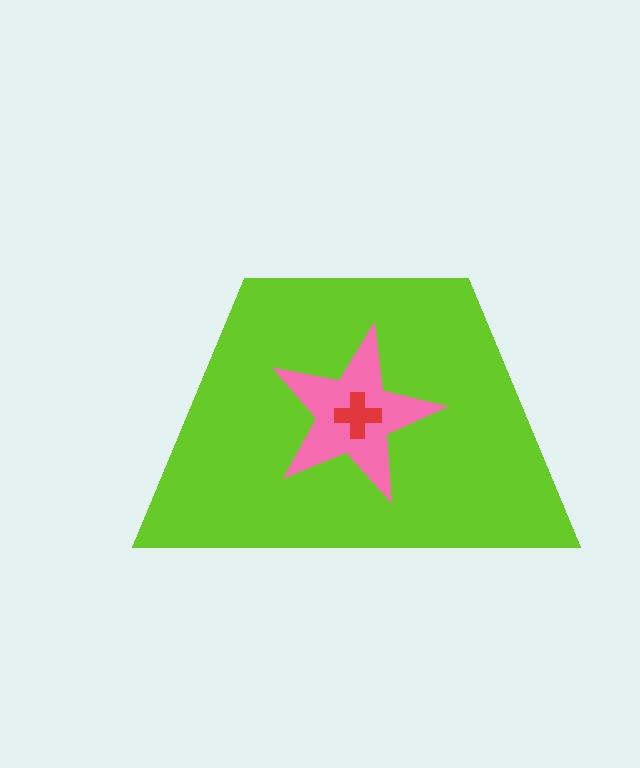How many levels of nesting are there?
3.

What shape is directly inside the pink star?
The red cross.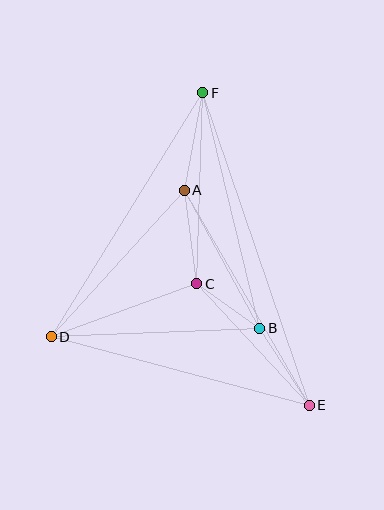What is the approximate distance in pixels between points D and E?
The distance between D and E is approximately 267 pixels.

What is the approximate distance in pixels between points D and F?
The distance between D and F is approximately 287 pixels.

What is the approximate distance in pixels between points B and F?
The distance between B and F is approximately 242 pixels.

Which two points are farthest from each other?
Points E and F are farthest from each other.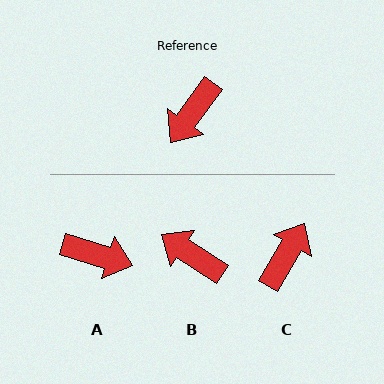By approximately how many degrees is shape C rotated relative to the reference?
Approximately 175 degrees clockwise.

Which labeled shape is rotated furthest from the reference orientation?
C, about 175 degrees away.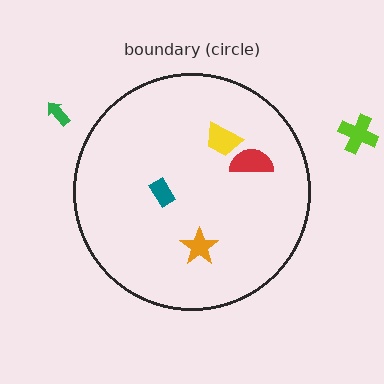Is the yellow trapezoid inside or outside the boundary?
Inside.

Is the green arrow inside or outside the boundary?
Outside.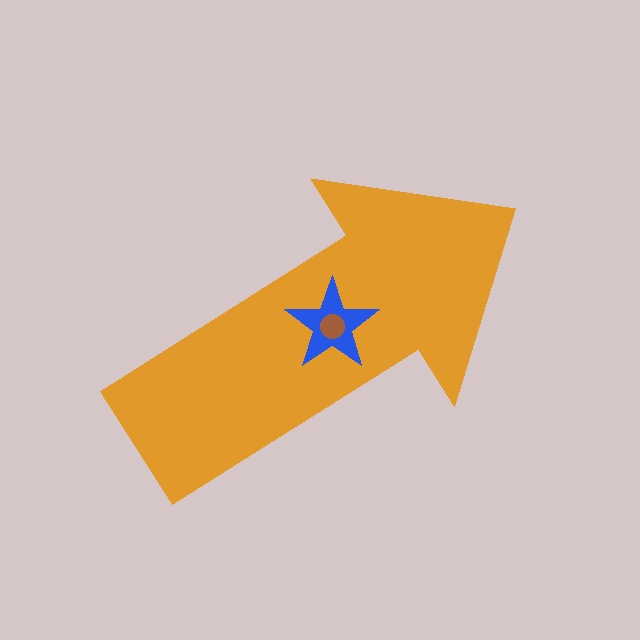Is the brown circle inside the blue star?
Yes.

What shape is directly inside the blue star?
The brown circle.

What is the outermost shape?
The orange arrow.